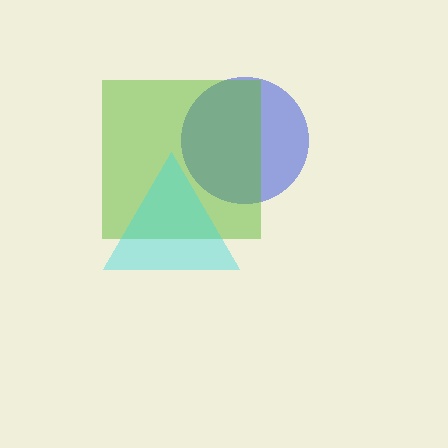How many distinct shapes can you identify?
There are 3 distinct shapes: a blue circle, a lime square, a cyan triangle.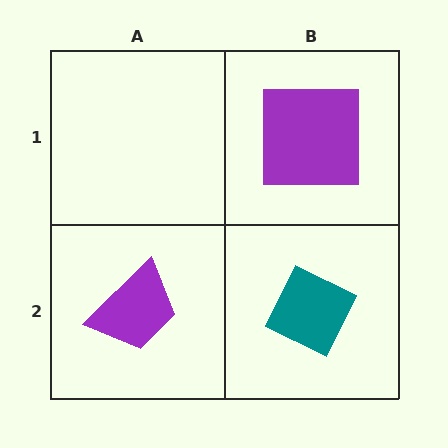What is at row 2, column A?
A purple trapezoid.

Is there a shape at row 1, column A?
No, that cell is empty.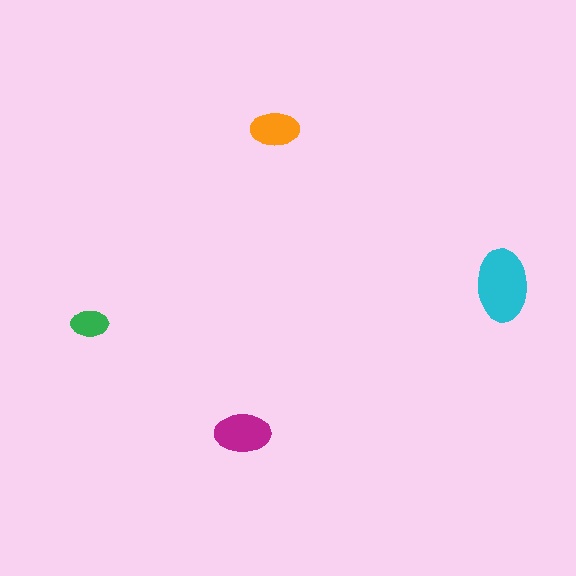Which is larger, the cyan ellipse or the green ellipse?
The cyan one.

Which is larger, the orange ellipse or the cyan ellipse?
The cyan one.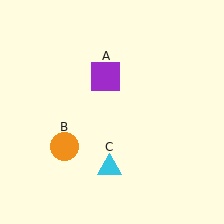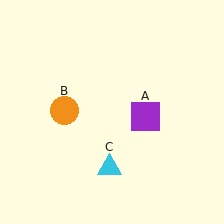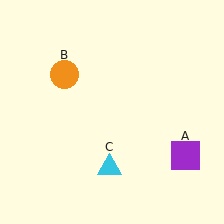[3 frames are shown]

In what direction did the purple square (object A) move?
The purple square (object A) moved down and to the right.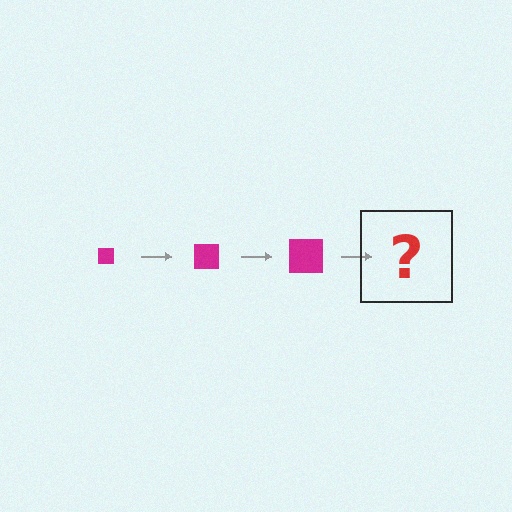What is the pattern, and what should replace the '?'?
The pattern is that the square gets progressively larger each step. The '?' should be a magenta square, larger than the previous one.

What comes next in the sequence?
The next element should be a magenta square, larger than the previous one.